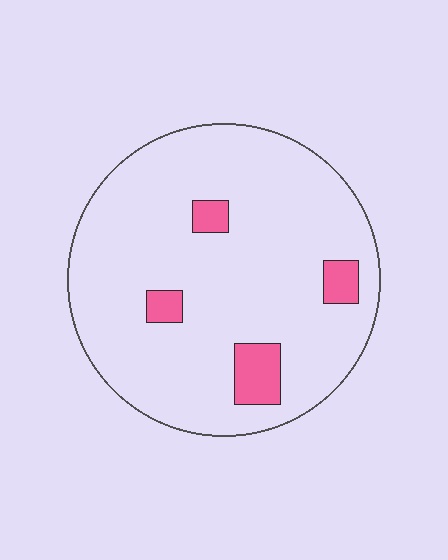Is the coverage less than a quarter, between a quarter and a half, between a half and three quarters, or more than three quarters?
Less than a quarter.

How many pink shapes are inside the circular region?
4.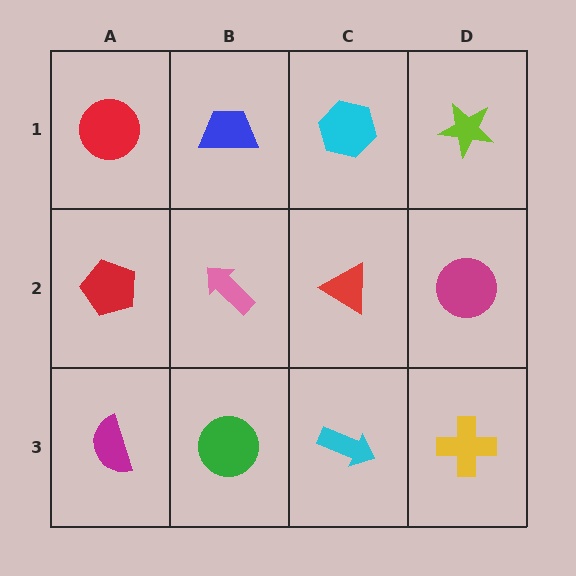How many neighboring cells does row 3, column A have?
2.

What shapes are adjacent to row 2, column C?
A cyan hexagon (row 1, column C), a cyan arrow (row 3, column C), a pink arrow (row 2, column B), a magenta circle (row 2, column D).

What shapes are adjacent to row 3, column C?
A red triangle (row 2, column C), a green circle (row 3, column B), a yellow cross (row 3, column D).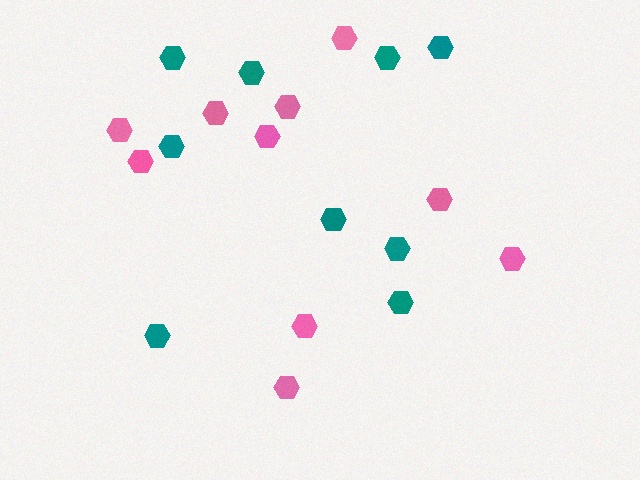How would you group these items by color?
There are 2 groups: one group of pink hexagons (10) and one group of teal hexagons (9).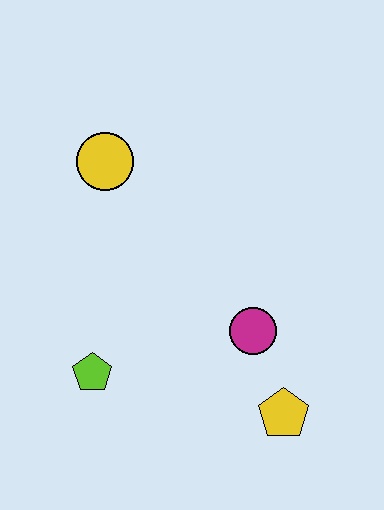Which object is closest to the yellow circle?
The lime pentagon is closest to the yellow circle.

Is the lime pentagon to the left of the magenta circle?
Yes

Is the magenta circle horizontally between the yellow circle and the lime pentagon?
No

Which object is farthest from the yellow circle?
The yellow pentagon is farthest from the yellow circle.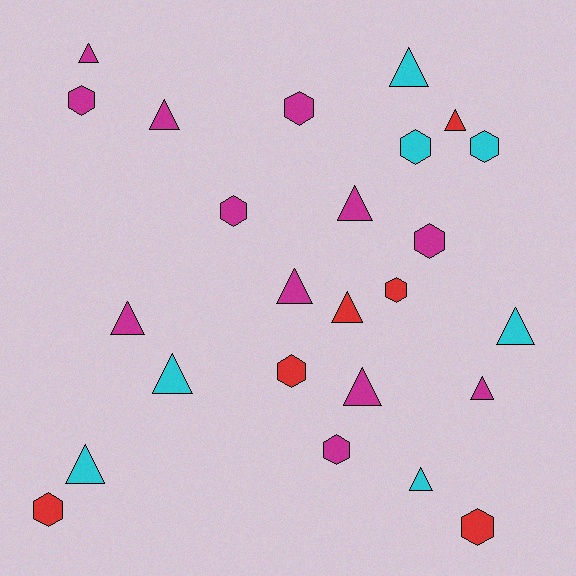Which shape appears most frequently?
Triangle, with 14 objects.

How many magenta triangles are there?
There are 7 magenta triangles.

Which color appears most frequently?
Magenta, with 12 objects.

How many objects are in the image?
There are 25 objects.